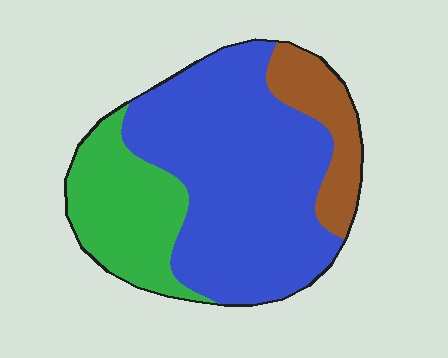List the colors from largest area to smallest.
From largest to smallest: blue, green, brown.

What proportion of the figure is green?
Green covers 24% of the figure.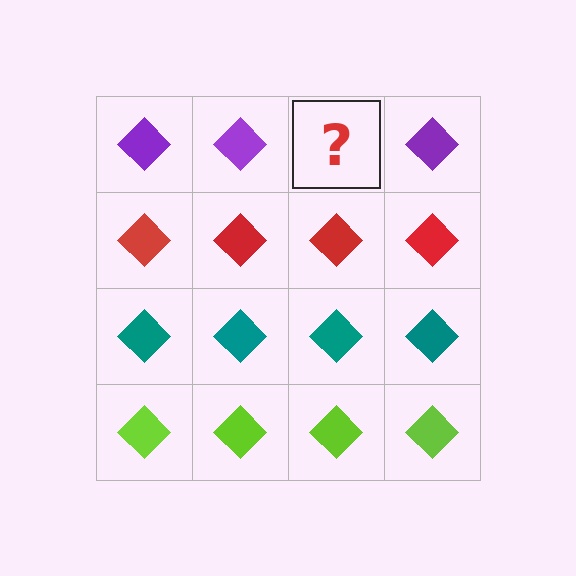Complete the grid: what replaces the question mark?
The question mark should be replaced with a purple diamond.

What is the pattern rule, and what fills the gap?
The rule is that each row has a consistent color. The gap should be filled with a purple diamond.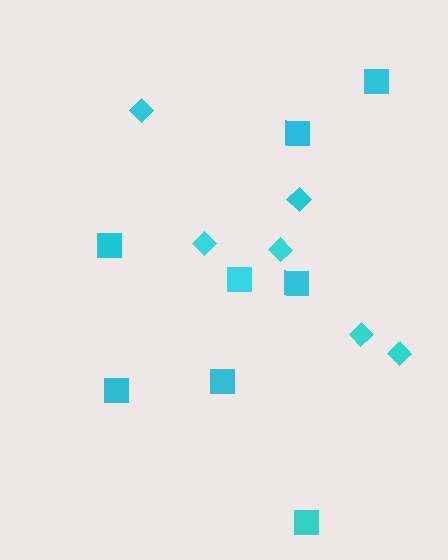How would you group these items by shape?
There are 2 groups: one group of diamonds (6) and one group of squares (8).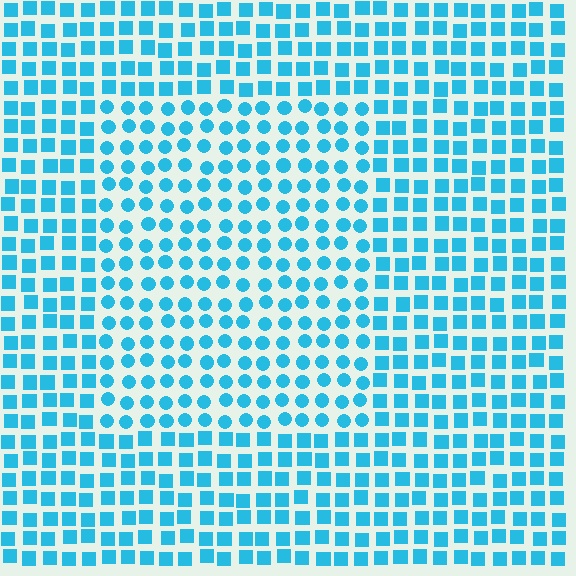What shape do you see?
I see a rectangle.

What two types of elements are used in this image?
The image uses circles inside the rectangle region and squares outside it.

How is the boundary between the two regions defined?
The boundary is defined by a change in element shape: circles inside vs. squares outside. All elements share the same color and spacing.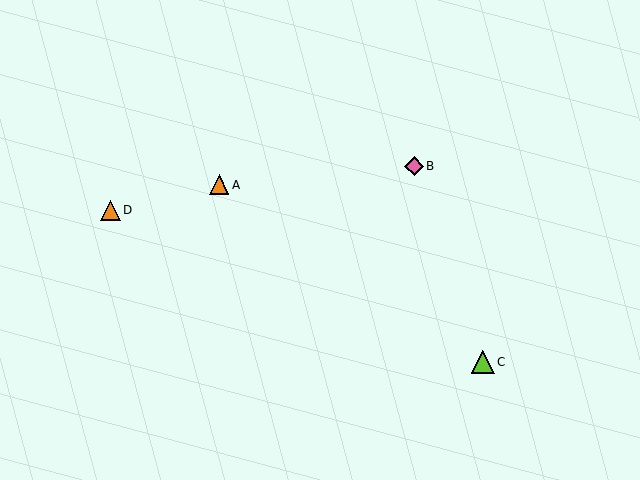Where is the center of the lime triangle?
The center of the lime triangle is at (483, 362).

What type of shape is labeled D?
Shape D is an orange triangle.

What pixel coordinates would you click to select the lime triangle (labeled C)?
Click at (483, 362) to select the lime triangle C.